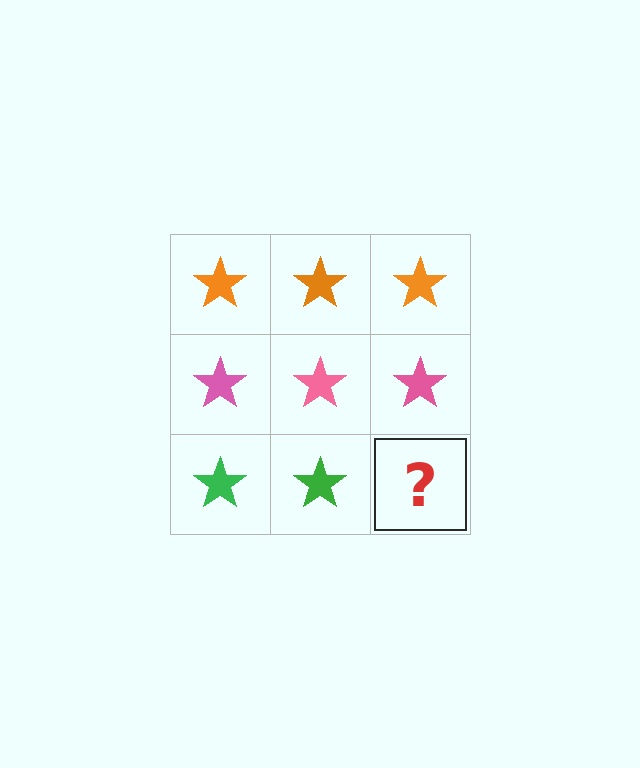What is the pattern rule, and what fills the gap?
The rule is that each row has a consistent color. The gap should be filled with a green star.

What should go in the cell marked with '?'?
The missing cell should contain a green star.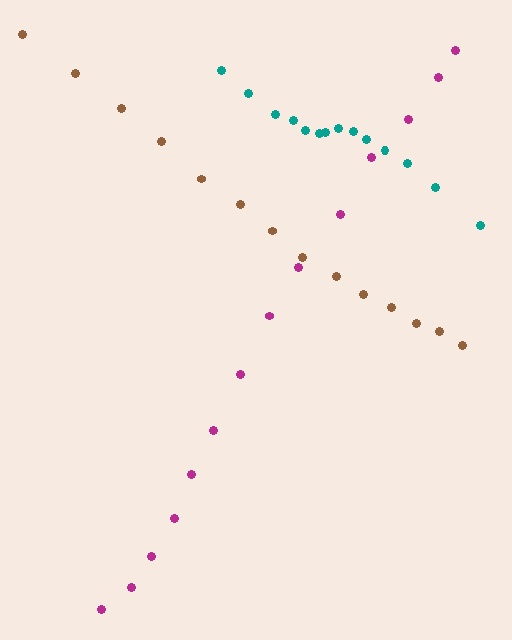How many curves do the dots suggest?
There are 3 distinct paths.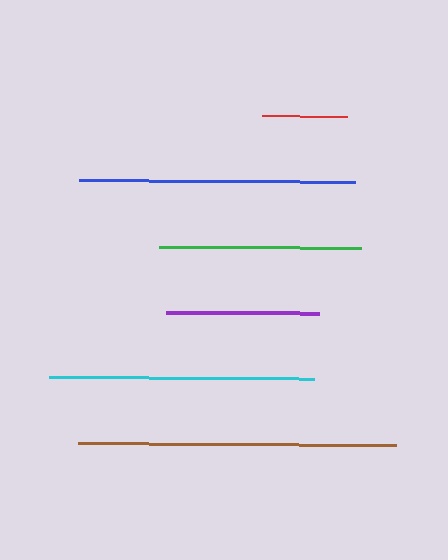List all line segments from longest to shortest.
From longest to shortest: brown, blue, cyan, green, purple, red.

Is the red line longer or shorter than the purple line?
The purple line is longer than the red line.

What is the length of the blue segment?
The blue segment is approximately 276 pixels long.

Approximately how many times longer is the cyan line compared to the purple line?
The cyan line is approximately 1.7 times the length of the purple line.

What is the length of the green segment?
The green segment is approximately 203 pixels long.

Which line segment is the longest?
The brown line is the longest at approximately 318 pixels.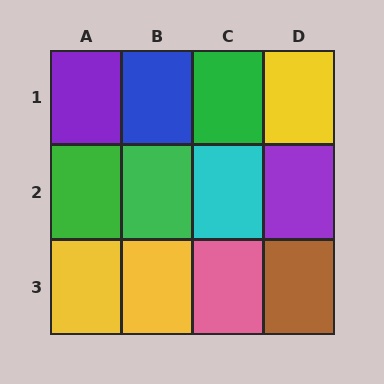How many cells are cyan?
1 cell is cyan.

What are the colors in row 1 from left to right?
Purple, blue, green, yellow.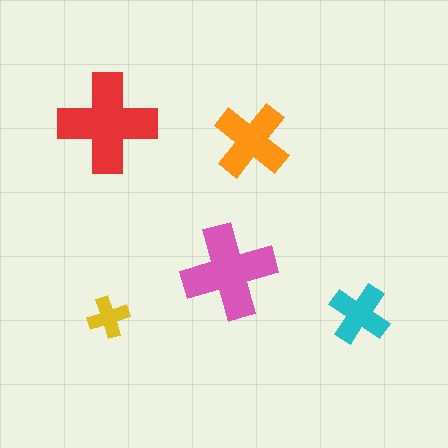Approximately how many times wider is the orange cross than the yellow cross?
About 2 times wider.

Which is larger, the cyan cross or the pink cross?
The pink one.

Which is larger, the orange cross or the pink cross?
The pink one.